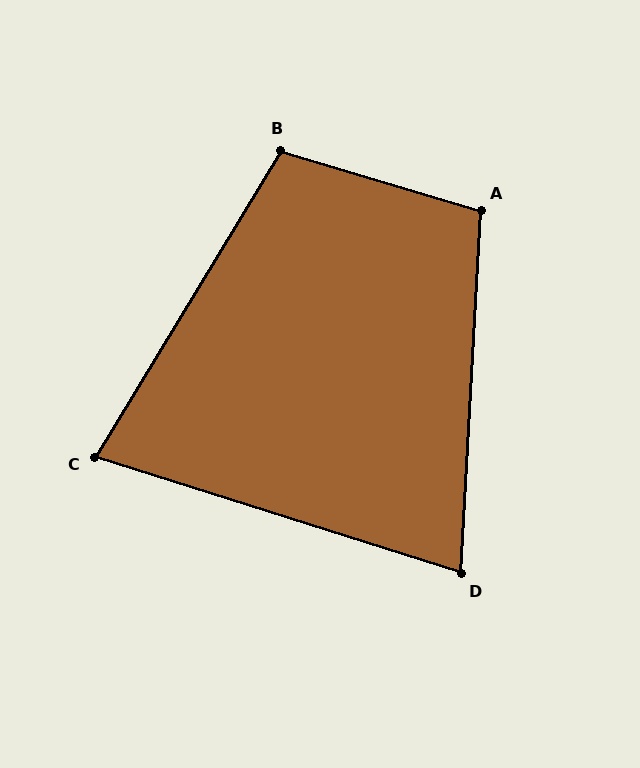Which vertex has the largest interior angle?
B, at approximately 105 degrees.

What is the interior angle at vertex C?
Approximately 76 degrees (acute).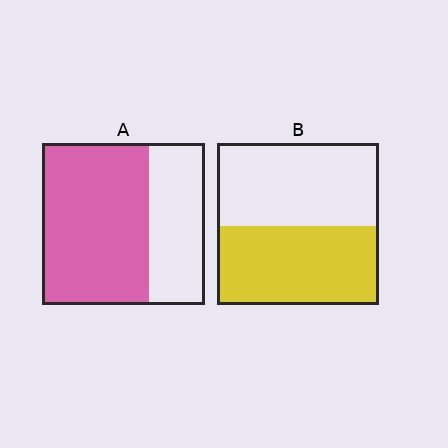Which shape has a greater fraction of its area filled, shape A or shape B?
Shape A.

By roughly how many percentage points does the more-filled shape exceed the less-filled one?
By roughly 15 percentage points (A over B).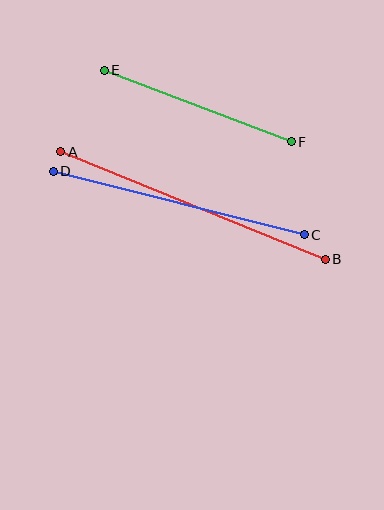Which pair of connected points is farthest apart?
Points A and B are farthest apart.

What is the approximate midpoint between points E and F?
The midpoint is at approximately (198, 106) pixels.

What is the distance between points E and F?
The distance is approximately 200 pixels.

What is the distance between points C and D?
The distance is approximately 259 pixels.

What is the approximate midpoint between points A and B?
The midpoint is at approximately (193, 206) pixels.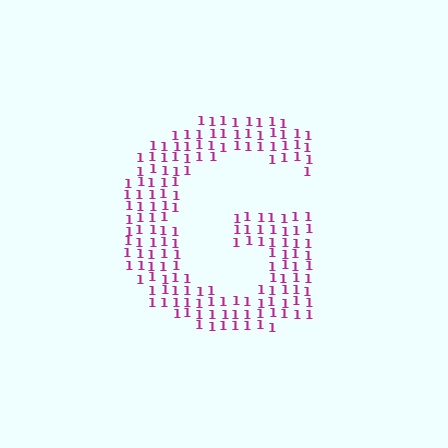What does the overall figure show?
The overall figure shows the letter G.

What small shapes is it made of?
It is made of small digit 1's.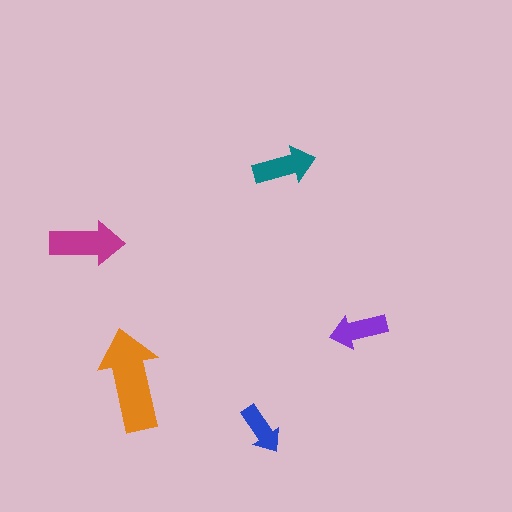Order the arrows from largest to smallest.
the orange one, the magenta one, the teal one, the purple one, the blue one.